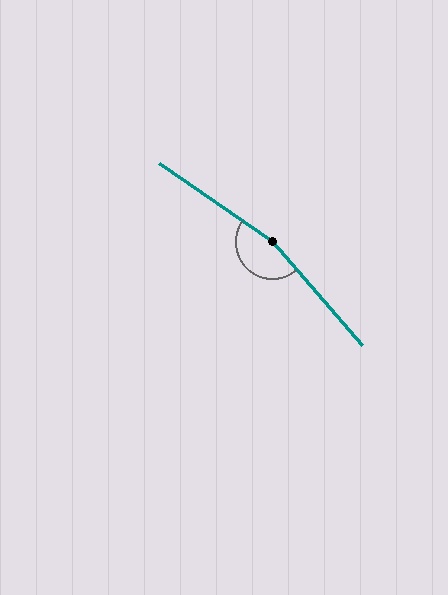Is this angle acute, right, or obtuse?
It is obtuse.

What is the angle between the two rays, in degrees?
Approximately 166 degrees.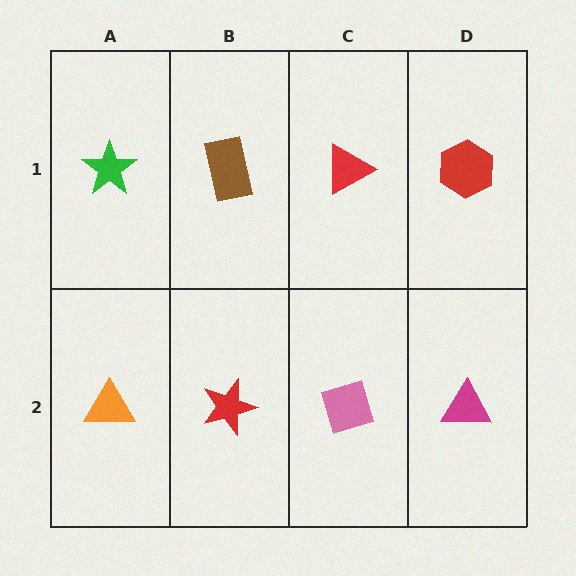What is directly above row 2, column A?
A green star.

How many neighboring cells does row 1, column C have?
3.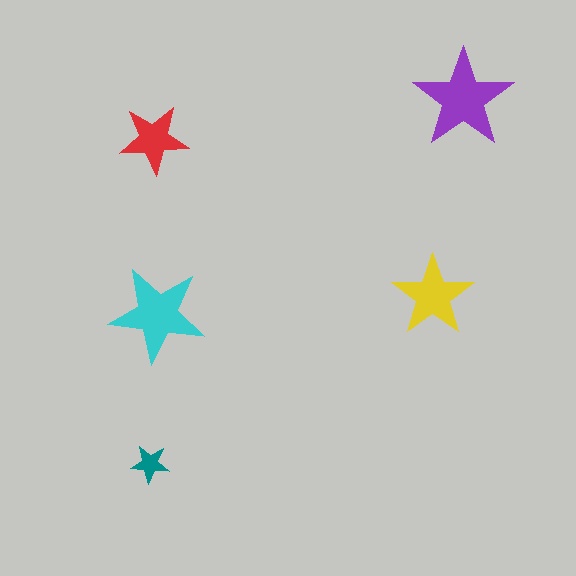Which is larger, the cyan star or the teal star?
The cyan one.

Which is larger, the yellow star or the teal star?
The yellow one.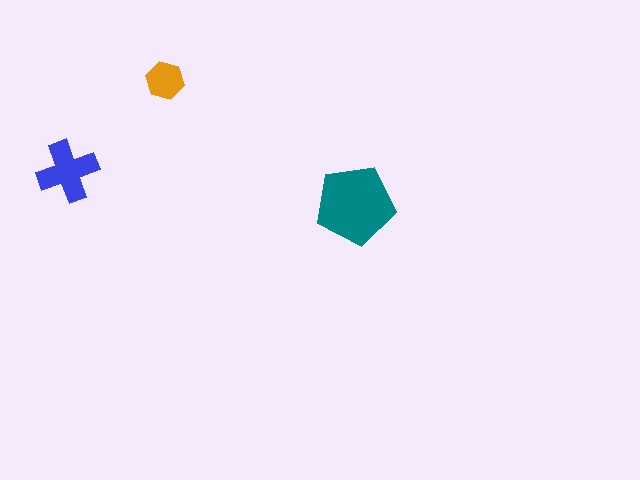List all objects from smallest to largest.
The orange hexagon, the blue cross, the teal pentagon.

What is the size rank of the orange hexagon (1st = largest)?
3rd.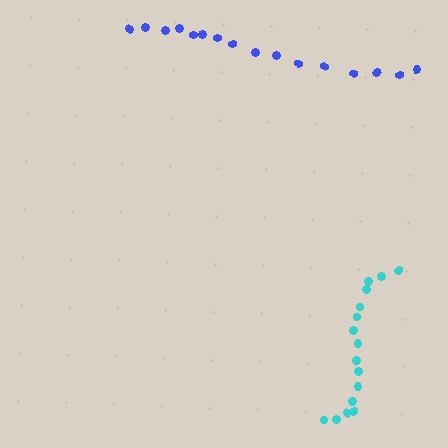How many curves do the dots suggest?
There are 2 distinct paths.